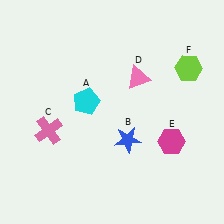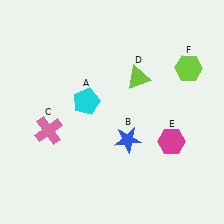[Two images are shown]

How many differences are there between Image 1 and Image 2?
There is 1 difference between the two images.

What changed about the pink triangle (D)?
In Image 1, D is pink. In Image 2, it changed to lime.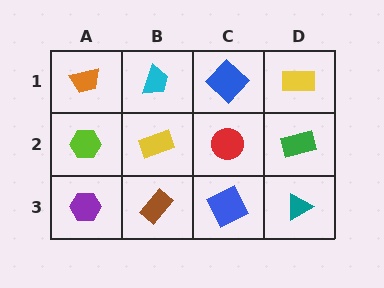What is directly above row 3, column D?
A green rectangle.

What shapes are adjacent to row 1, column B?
A yellow rectangle (row 2, column B), an orange trapezoid (row 1, column A), a blue diamond (row 1, column C).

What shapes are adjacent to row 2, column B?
A cyan trapezoid (row 1, column B), a brown rectangle (row 3, column B), a lime hexagon (row 2, column A), a red circle (row 2, column C).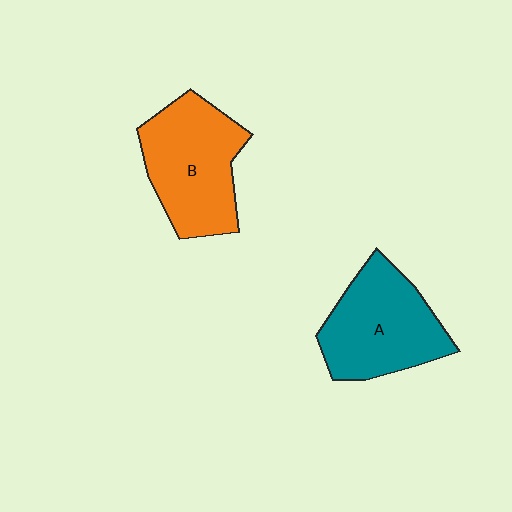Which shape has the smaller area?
Shape A (teal).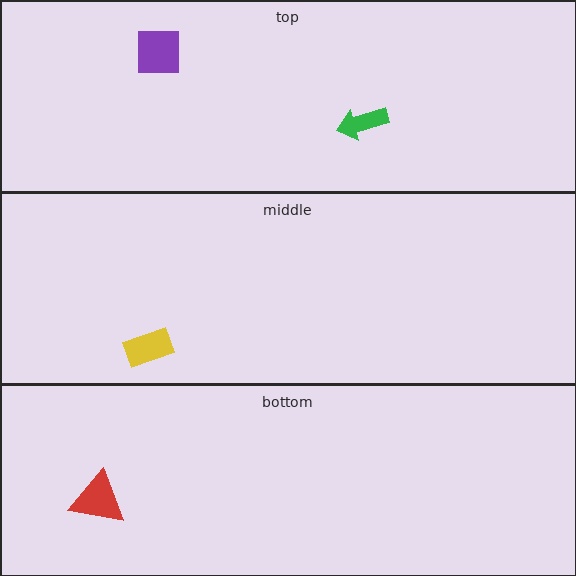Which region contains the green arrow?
The top region.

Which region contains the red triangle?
The bottom region.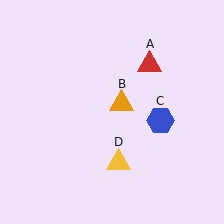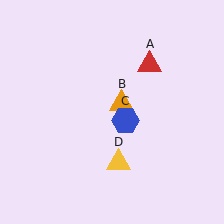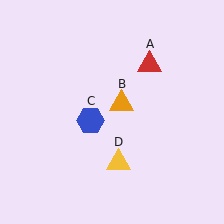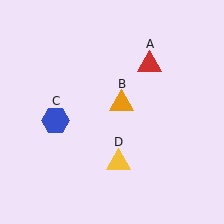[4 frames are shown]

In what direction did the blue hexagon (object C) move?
The blue hexagon (object C) moved left.